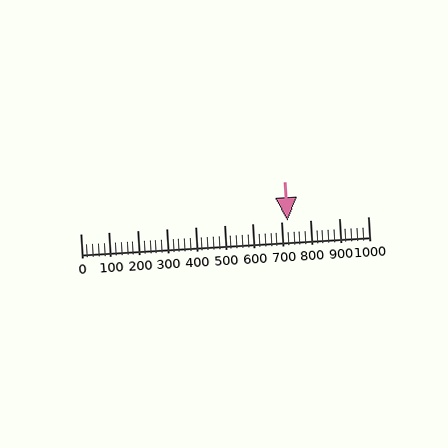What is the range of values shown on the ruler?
The ruler shows values from 0 to 1000.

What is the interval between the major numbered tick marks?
The major tick marks are spaced 100 units apart.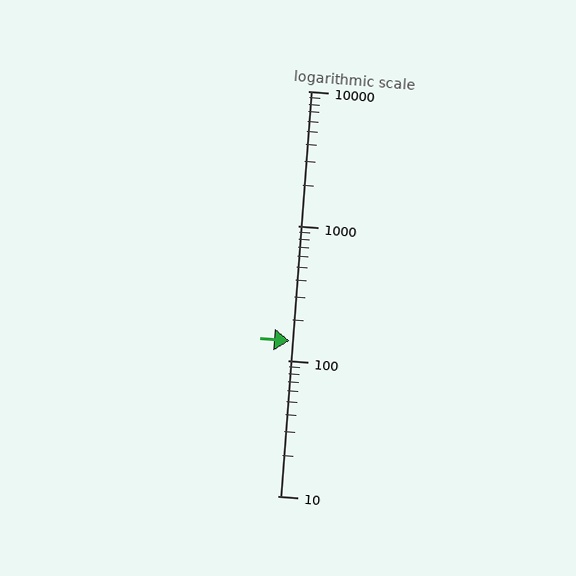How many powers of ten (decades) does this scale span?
The scale spans 3 decades, from 10 to 10000.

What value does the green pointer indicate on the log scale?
The pointer indicates approximately 140.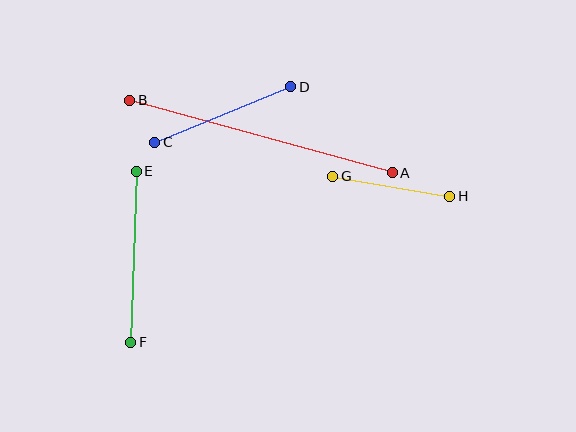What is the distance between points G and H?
The distance is approximately 119 pixels.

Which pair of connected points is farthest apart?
Points A and B are farthest apart.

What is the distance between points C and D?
The distance is approximately 147 pixels.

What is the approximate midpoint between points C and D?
The midpoint is at approximately (223, 115) pixels.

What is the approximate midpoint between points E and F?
The midpoint is at approximately (134, 257) pixels.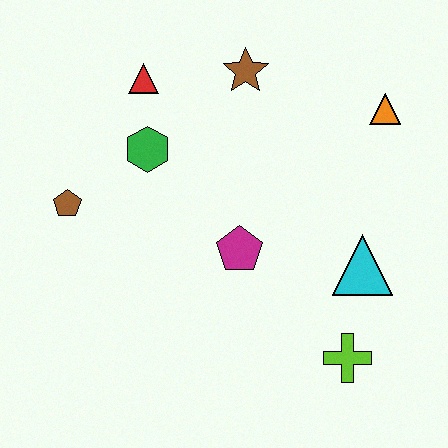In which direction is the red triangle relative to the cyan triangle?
The red triangle is to the left of the cyan triangle.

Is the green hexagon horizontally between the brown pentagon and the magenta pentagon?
Yes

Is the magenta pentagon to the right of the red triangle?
Yes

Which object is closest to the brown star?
The red triangle is closest to the brown star.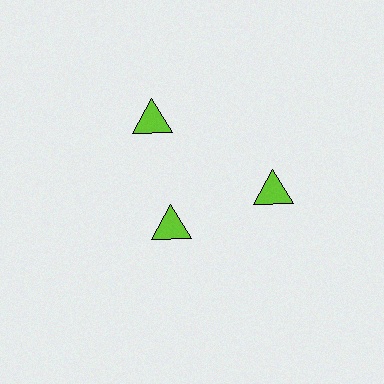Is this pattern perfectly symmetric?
No. The 3 lime triangles are arranged in a ring, but one element near the 7 o'clock position is pulled inward toward the center, breaking the 3-fold rotational symmetry.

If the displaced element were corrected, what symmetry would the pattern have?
It would have 3-fold rotational symmetry — the pattern would map onto itself every 120 degrees.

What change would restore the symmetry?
The symmetry would be restored by moving it outward, back onto the ring so that all 3 triangles sit at equal angles and equal distance from the center.